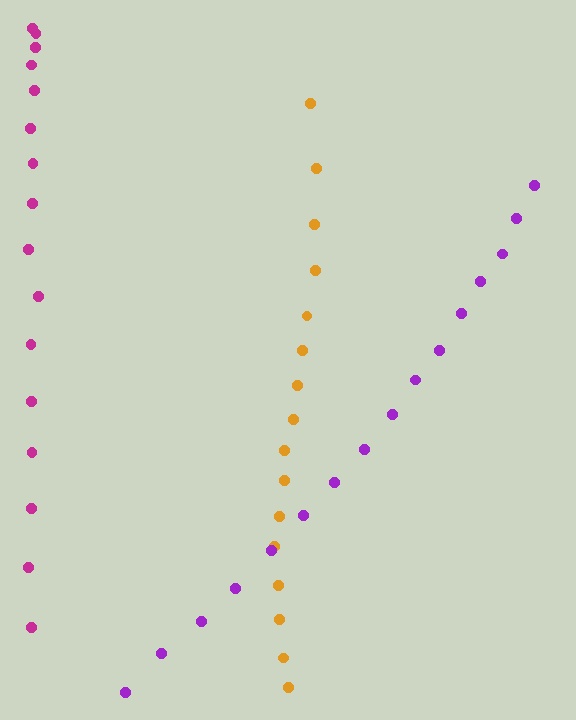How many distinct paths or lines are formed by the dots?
There are 3 distinct paths.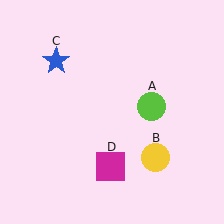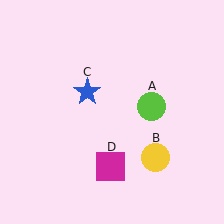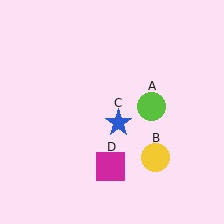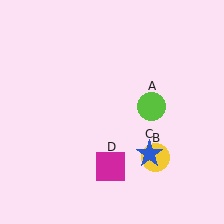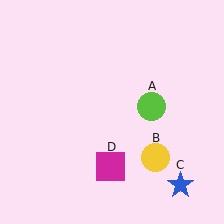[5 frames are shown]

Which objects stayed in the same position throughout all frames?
Lime circle (object A) and yellow circle (object B) and magenta square (object D) remained stationary.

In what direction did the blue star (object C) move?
The blue star (object C) moved down and to the right.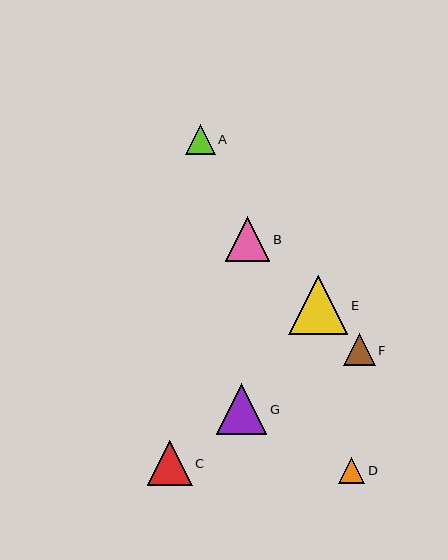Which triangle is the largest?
Triangle E is the largest with a size of approximately 59 pixels.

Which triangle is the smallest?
Triangle D is the smallest with a size of approximately 26 pixels.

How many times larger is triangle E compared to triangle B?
Triangle E is approximately 1.3 times the size of triangle B.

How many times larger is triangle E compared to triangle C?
Triangle E is approximately 1.3 times the size of triangle C.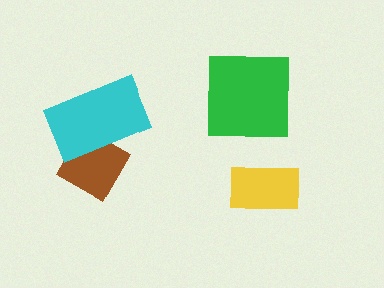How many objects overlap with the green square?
0 objects overlap with the green square.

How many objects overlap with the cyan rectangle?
1 object overlaps with the cyan rectangle.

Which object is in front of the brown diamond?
The cyan rectangle is in front of the brown diamond.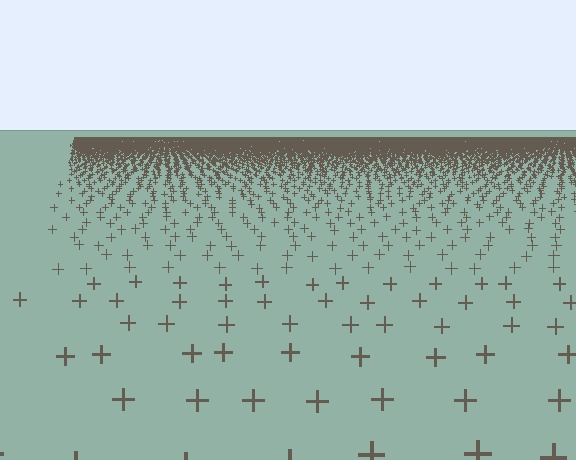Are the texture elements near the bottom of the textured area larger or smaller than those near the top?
Larger. Near the bottom, elements are closer to the viewer and appear at a bigger on-screen size.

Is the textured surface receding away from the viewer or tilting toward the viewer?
The surface is receding away from the viewer. Texture elements get smaller and denser toward the top.